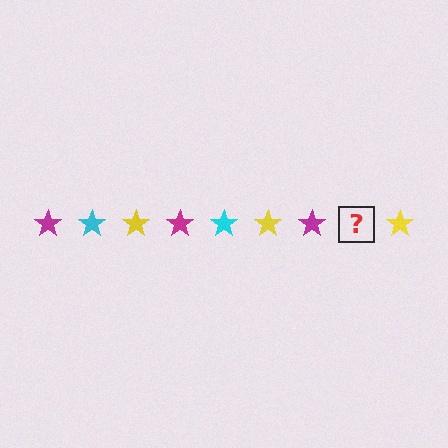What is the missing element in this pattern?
The missing element is a cyan star.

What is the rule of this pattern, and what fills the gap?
The rule is that the pattern cycles through magenta, cyan, yellow stars. The gap should be filled with a cyan star.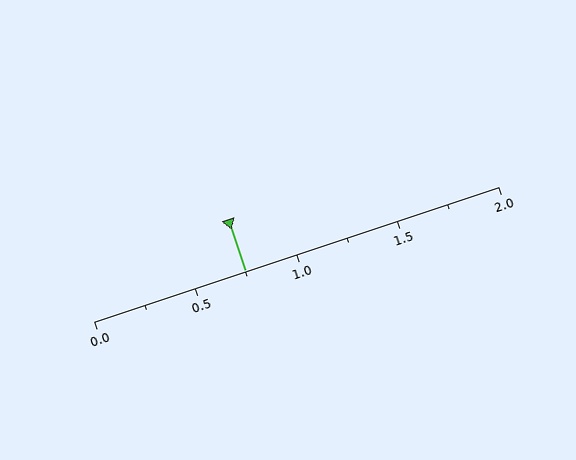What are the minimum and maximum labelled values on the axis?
The axis runs from 0.0 to 2.0.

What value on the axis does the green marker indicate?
The marker indicates approximately 0.75.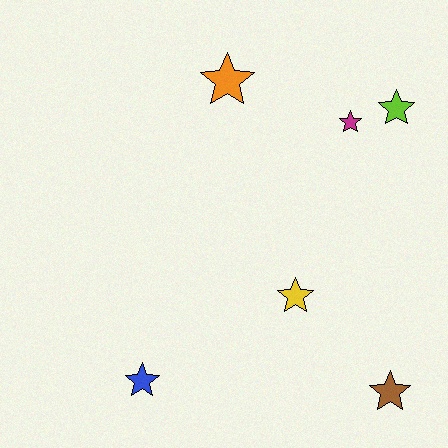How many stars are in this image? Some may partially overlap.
There are 6 stars.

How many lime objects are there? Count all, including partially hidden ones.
There is 1 lime object.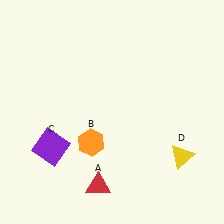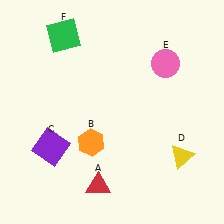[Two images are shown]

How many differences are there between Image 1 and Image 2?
There are 2 differences between the two images.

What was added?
A pink circle (E), a green square (F) were added in Image 2.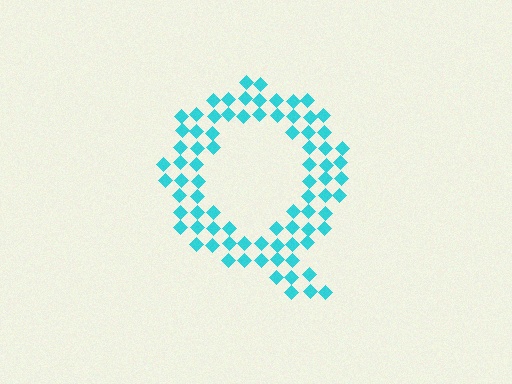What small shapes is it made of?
It is made of small diamonds.